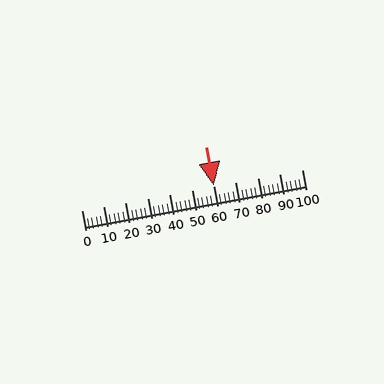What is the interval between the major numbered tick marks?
The major tick marks are spaced 10 units apart.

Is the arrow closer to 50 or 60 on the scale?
The arrow is closer to 60.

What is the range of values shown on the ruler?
The ruler shows values from 0 to 100.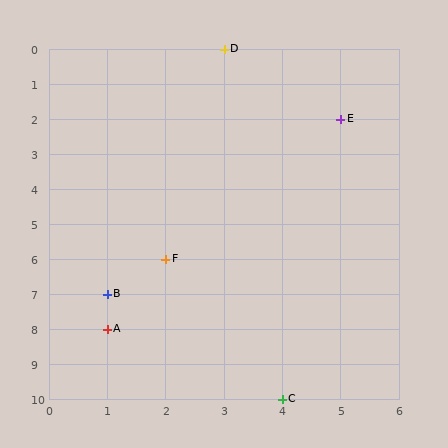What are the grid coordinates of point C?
Point C is at grid coordinates (4, 10).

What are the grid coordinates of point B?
Point B is at grid coordinates (1, 7).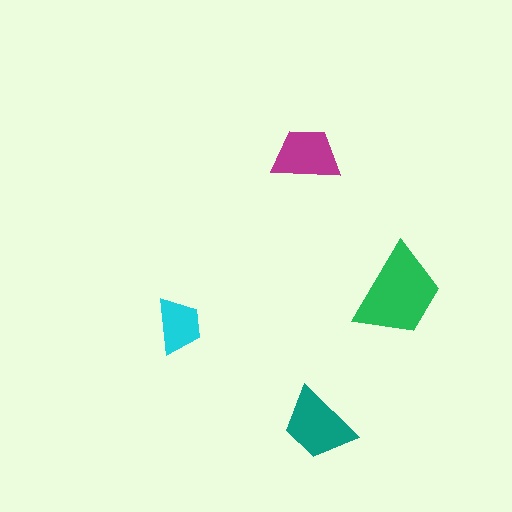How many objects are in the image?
There are 4 objects in the image.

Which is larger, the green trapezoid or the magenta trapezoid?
The green one.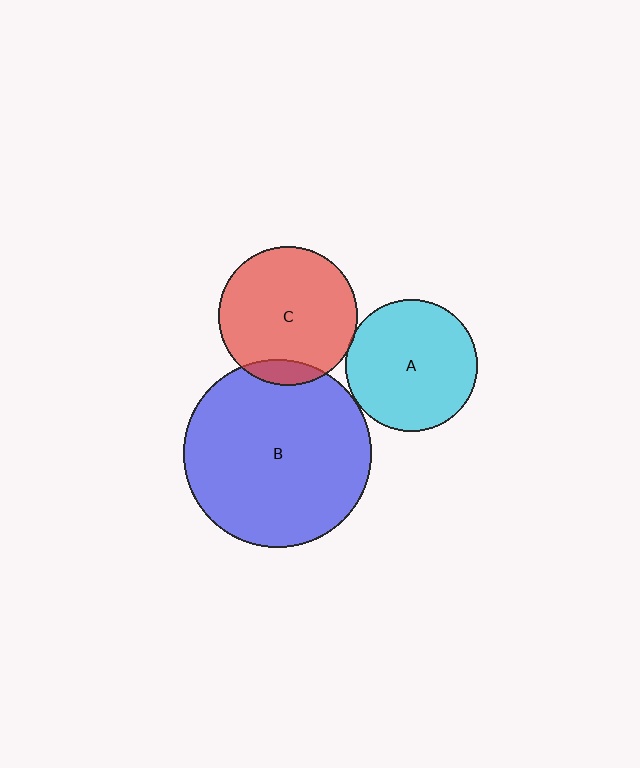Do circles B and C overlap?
Yes.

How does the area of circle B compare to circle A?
Approximately 2.0 times.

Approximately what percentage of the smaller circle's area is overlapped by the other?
Approximately 10%.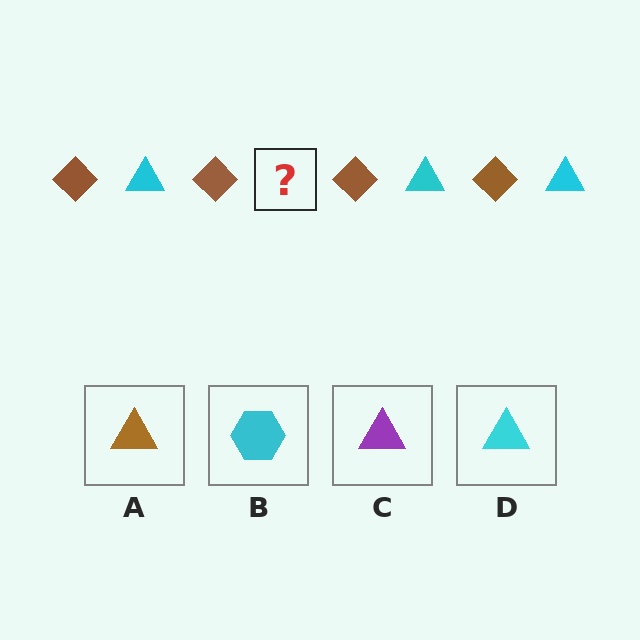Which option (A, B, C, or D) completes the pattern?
D.